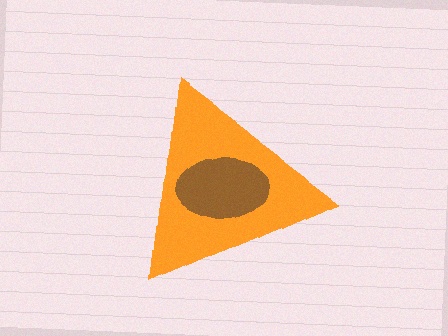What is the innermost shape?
The brown ellipse.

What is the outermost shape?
The orange triangle.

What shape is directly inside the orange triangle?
The brown ellipse.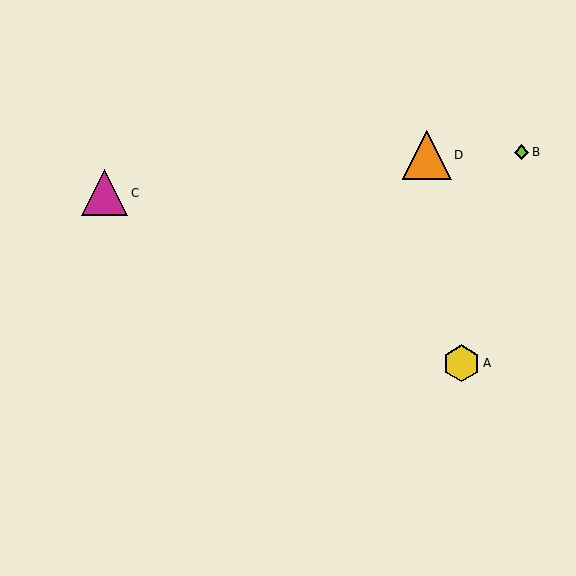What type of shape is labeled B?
Shape B is a lime diamond.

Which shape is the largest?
The orange triangle (labeled D) is the largest.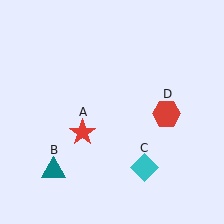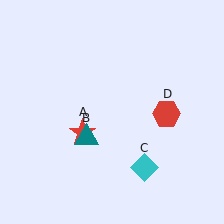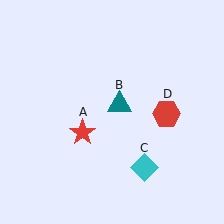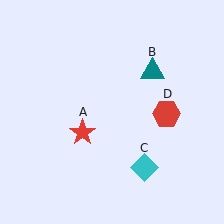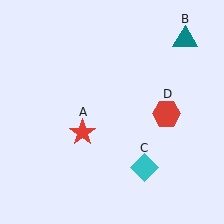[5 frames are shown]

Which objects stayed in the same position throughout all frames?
Red star (object A) and cyan diamond (object C) and red hexagon (object D) remained stationary.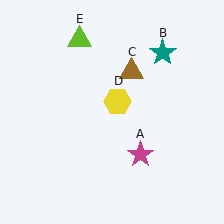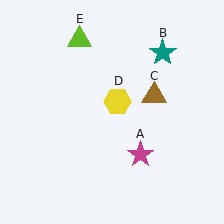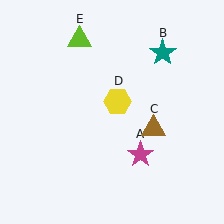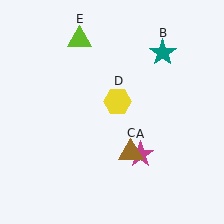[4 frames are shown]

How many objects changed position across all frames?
1 object changed position: brown triangle (object C).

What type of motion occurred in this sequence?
The brown triangle (object C) rotated clockwise around the center of the scene.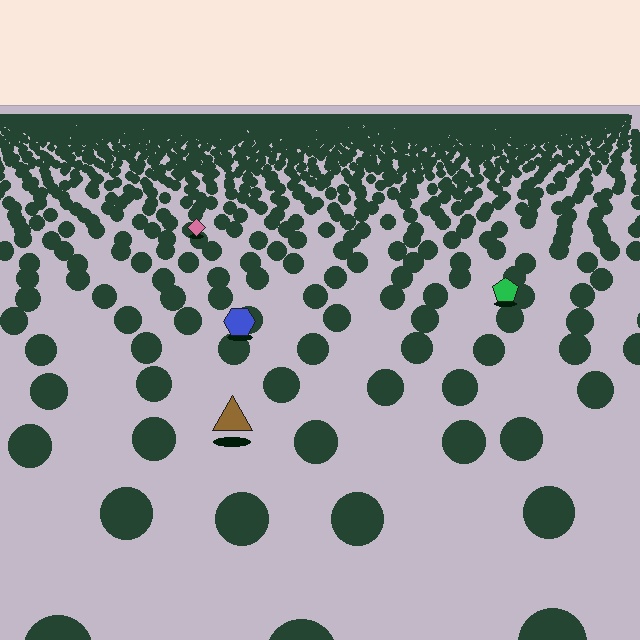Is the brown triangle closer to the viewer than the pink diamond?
Yes. The brown triangle is closer — you can tell from the texture gradient: the ground texture is coarser near it.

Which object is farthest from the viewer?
The pink diamond is farthest from the viewer. It appears smaller and the ground texture around it is denser.